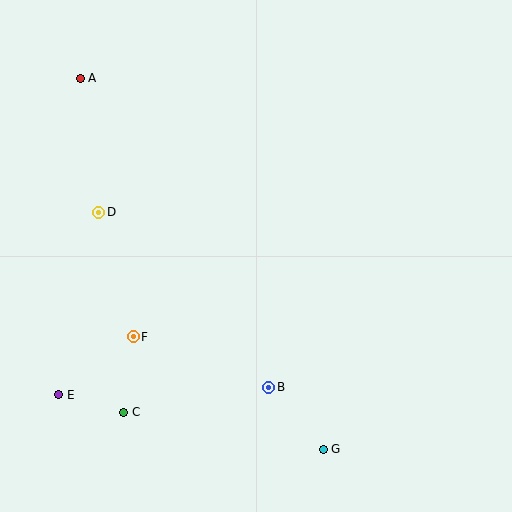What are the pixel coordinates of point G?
Point G is at (323, 449).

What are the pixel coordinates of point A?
Point A is at (80, 78).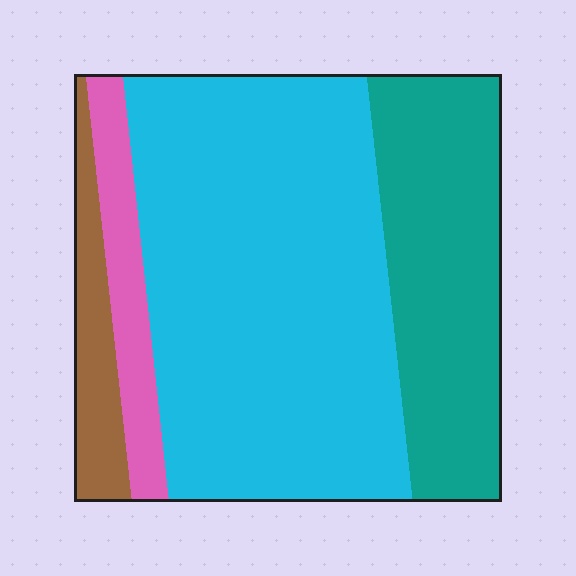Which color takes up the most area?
Cyan, at roughly 55%.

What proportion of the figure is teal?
Teal covers 26% of the figure.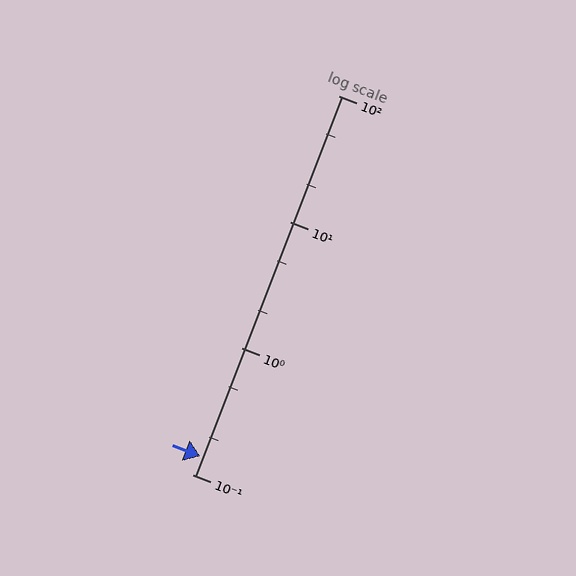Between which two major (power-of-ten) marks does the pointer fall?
The pointer is between 0.1 and 1.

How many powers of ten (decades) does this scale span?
The scale spans 3 decades, from 0.1 to 100.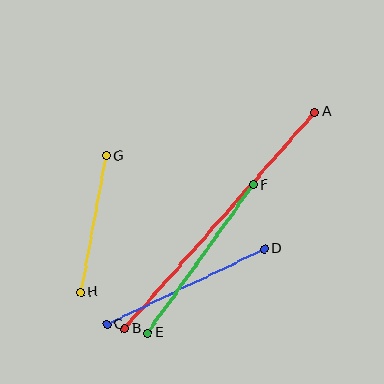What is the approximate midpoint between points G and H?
The midpoint is at approximately (93, 224) pixels.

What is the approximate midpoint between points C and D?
The midpoint is at approximately (185, 286) pixels.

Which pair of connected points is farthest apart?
Points A and B are farthest apart.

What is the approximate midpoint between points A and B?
The midpoint is at approximately (220, 221) pixels.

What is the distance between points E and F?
The distance is approximately 182 pixels.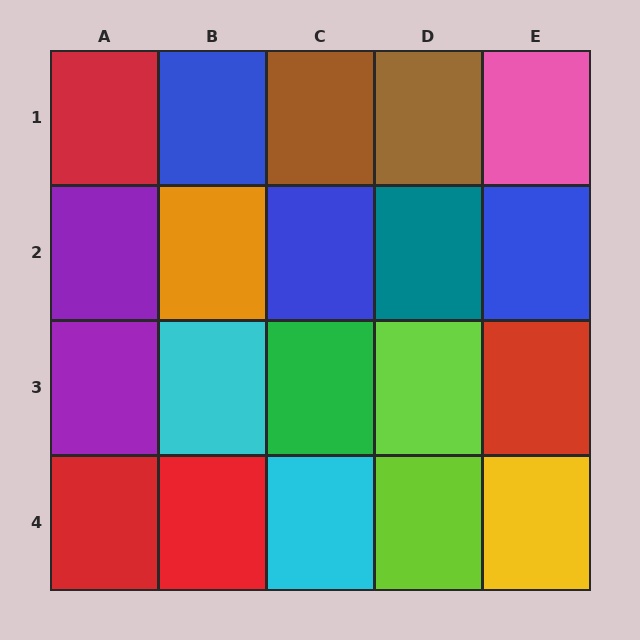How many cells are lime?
2 cells are lime.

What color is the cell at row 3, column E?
Red.